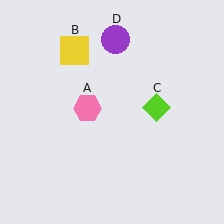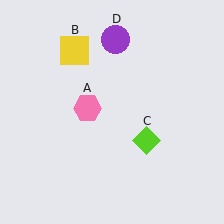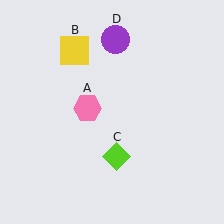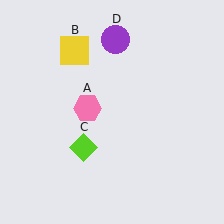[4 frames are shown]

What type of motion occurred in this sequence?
The lime diamond (object C) rotated clockwise around the center of the scene.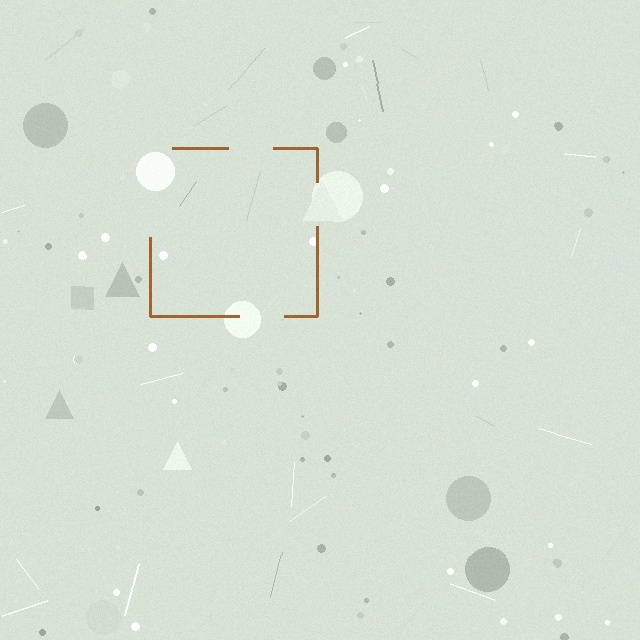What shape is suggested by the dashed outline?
The dashed outline suggests a square.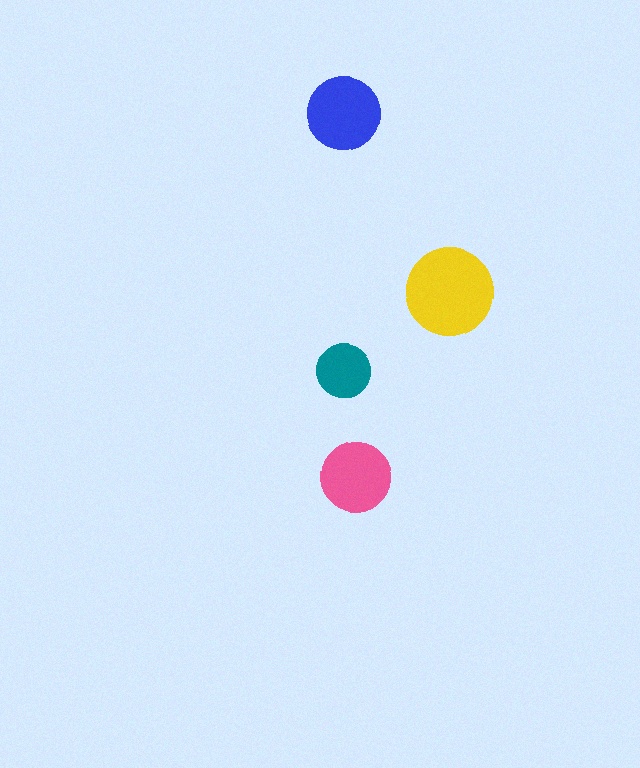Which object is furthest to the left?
The blue circle is leftmost.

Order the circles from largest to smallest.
the yellow one, the blue one, the pink one, the teal one.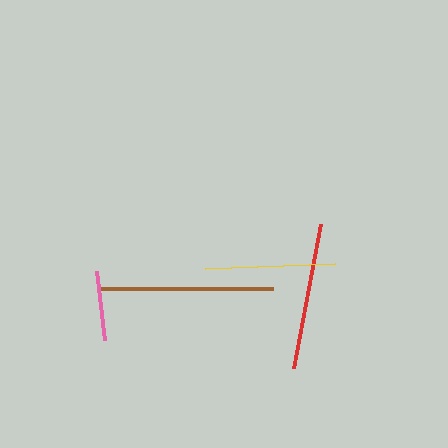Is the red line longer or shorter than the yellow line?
The red line is longer than the yellow line.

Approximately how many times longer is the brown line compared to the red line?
The brown line is approximately 1.2 times the length of the red line.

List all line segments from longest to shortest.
From longest to shortest: brown, red, yellow, pink.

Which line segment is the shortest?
The pink line is the shortest at approximately 70 pixels.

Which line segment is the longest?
The brown line is the longest at approximately 176 pixels.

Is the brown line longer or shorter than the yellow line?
The brown line is longer than the yellow line.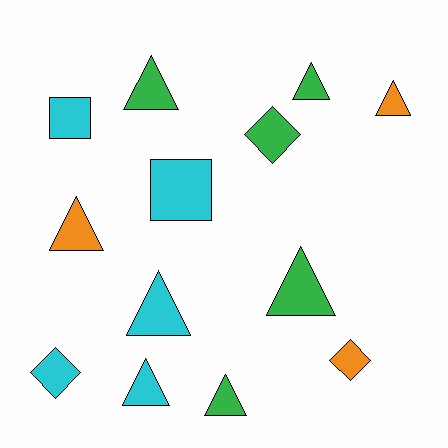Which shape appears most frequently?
Triangle, with 8 objects.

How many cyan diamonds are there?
There is 1 cyan diamond.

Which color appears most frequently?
Green, with 5 objects.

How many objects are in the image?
There are 13 objects.